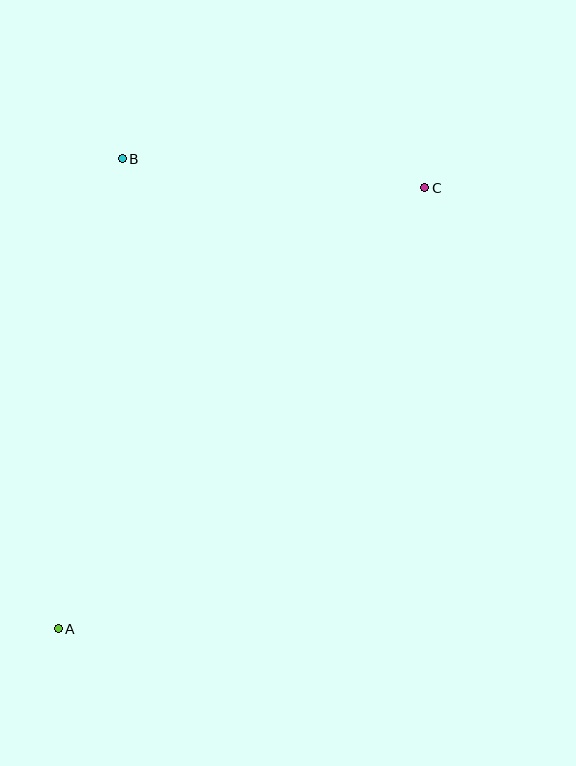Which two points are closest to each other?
Points B and C are closest to each other.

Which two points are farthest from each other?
Points A and C are farthest from each other.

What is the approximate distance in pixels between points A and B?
The distance between A and B is approximately 474 pixels.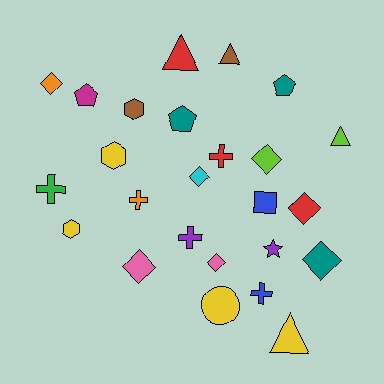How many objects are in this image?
There are 25 objects.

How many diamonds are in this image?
There are 7 diamonds.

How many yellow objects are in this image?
There are 4 yellow objects.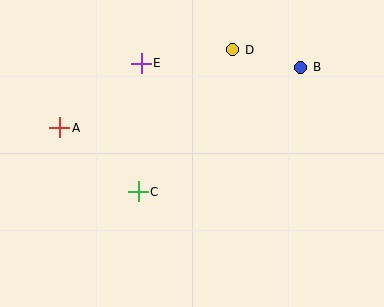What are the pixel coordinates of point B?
Point B is at (301, 67).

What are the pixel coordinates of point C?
Point C is at (138, 192).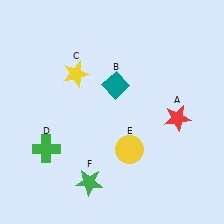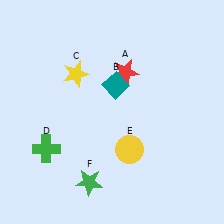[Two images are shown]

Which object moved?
The red star (A) moved left.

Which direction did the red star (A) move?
The red star (A) moved left.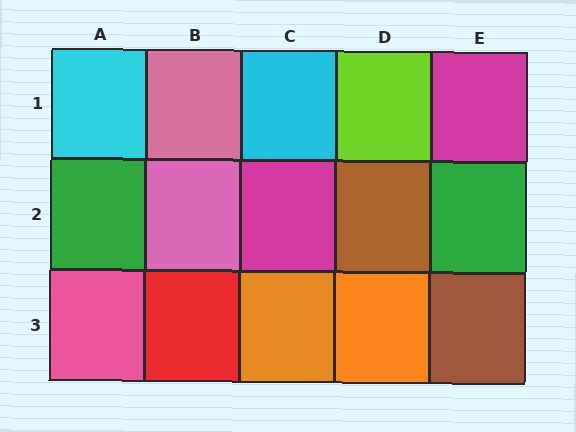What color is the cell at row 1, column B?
Pink.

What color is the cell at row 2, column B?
Pink.